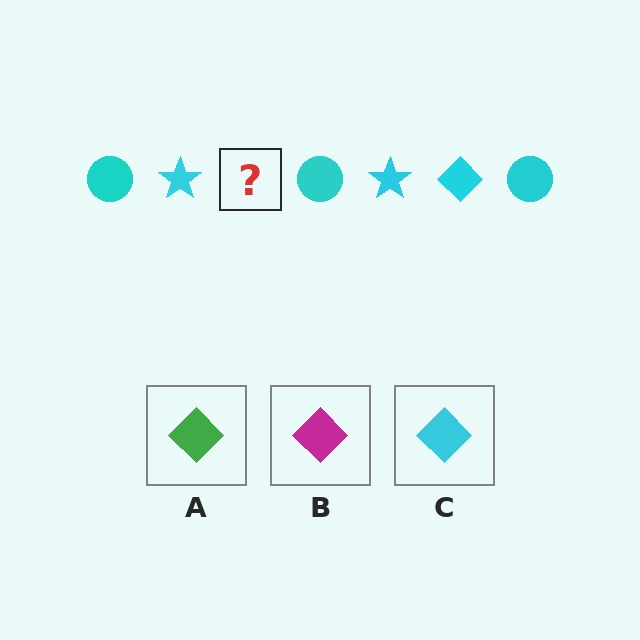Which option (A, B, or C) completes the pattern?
C.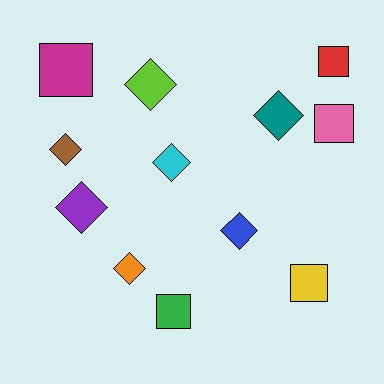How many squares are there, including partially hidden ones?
There are 5 squares.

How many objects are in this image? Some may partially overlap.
There are 12 objects.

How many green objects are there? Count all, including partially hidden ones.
There is 1 green object.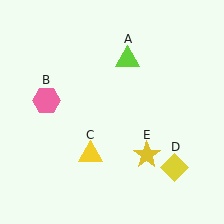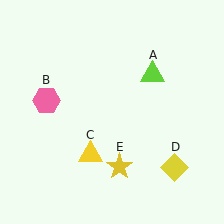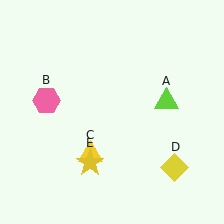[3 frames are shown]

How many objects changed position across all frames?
2 objects changed position: lime triangle (object A), yellow star (object E).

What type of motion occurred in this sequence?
The lime triangle (object A), yellow star (object E) rotated clockwise around the center of the scene.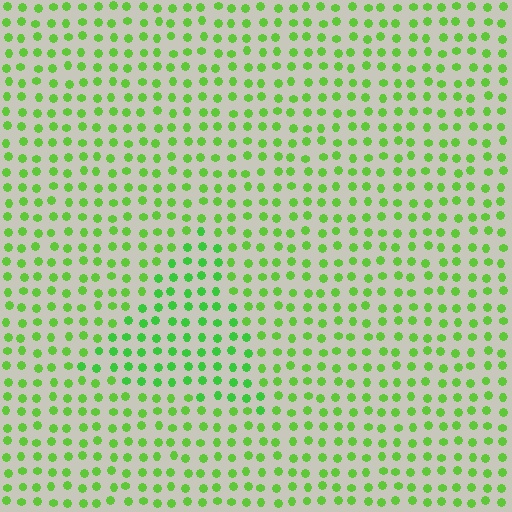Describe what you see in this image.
The image is filled with small lime elements in a uniform arrangement. A triangle-shaped region is visible where the elements are tinted to a slightly different hue, forming a subtle color boundary.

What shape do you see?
I see a triangle.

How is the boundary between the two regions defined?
The boundary is defined purely by a slight shift in hue (about 17 degrees). Spacing, size, and orientation are identical on both sides.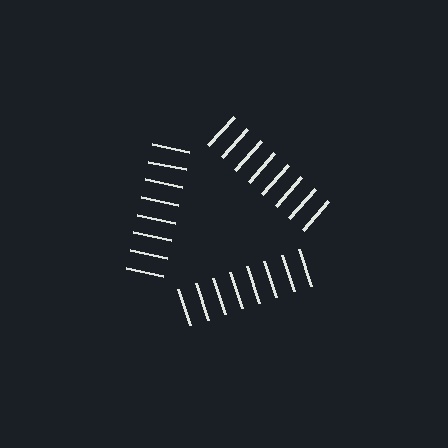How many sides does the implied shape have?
3 sides — the line-ends trace a triangle.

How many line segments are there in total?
24 — 8 along each of the 3 edges.